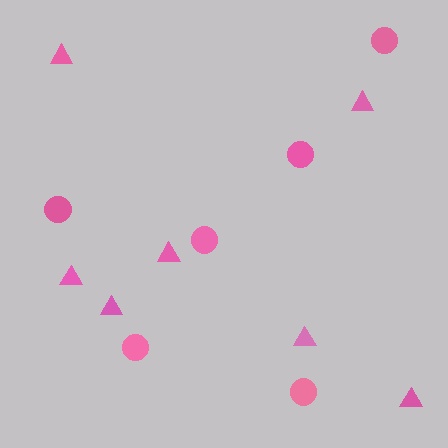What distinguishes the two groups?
There are 2 groups: one group of circles (6) and one group of triangles (7).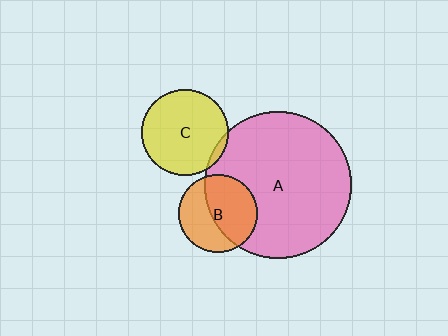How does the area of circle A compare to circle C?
Approximately 2.9 times.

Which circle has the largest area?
Circle A (pink).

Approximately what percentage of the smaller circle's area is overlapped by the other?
Approximately 55%.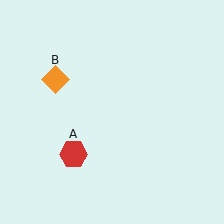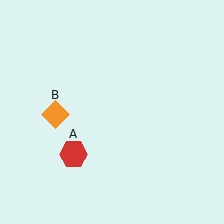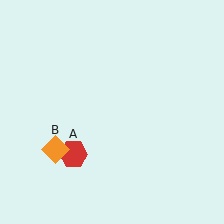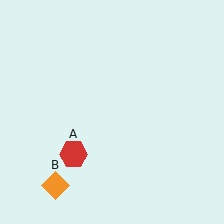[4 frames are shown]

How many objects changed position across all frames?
1 object changed position: orange diamond (object B).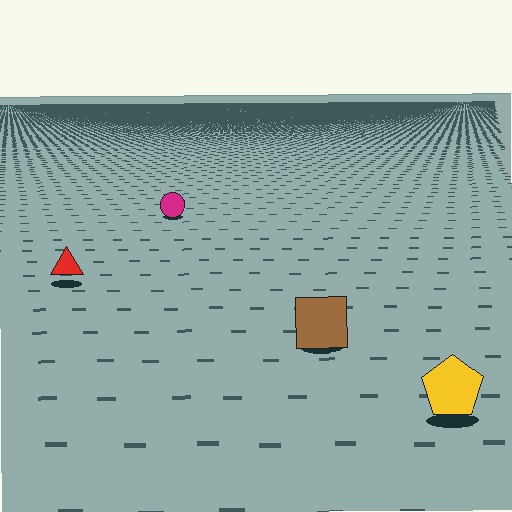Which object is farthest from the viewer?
The magenta circle is farthest from the viewer. It appears smaller and the ground texture around it is denser.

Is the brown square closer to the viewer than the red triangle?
Yes. The brown square is closer — you can tell from the texture gradient: the ground texture is coarser near it.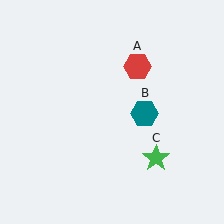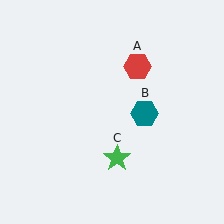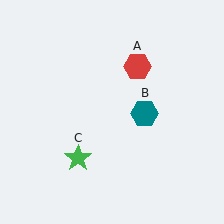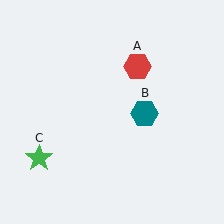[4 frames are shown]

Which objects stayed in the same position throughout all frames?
Red hexagon (object A) and teal hexagon (object B) remained stationary.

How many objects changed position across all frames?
1 object changed position: green star (object C).